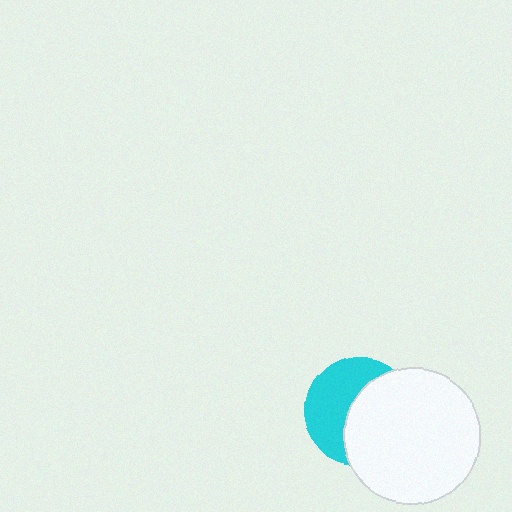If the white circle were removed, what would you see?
You would see the complete cyan circle.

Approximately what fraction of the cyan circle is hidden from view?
Roughly 52% of the cyan circle is hidden behind the white circle.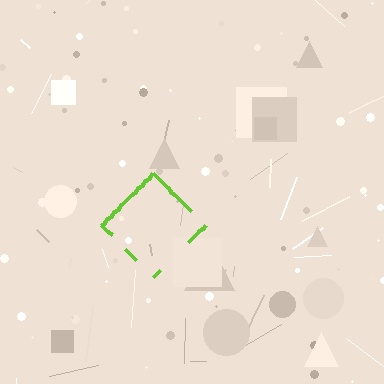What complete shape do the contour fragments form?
The contour fragments form a diamond.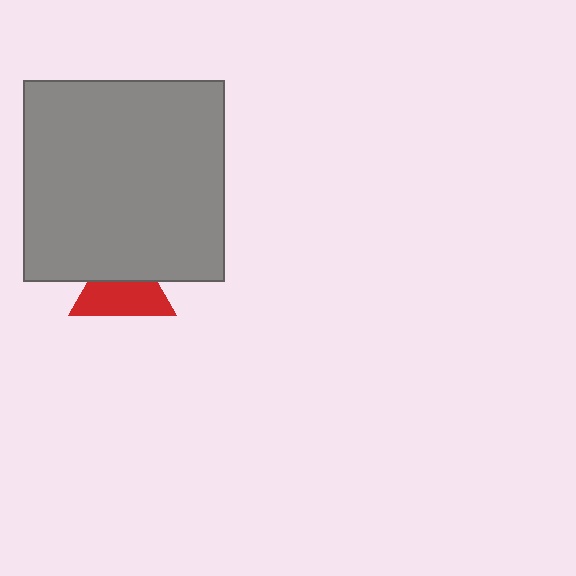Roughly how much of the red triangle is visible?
About half of it is visible (roughly 59%).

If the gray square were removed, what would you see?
You would see the complete red triangle.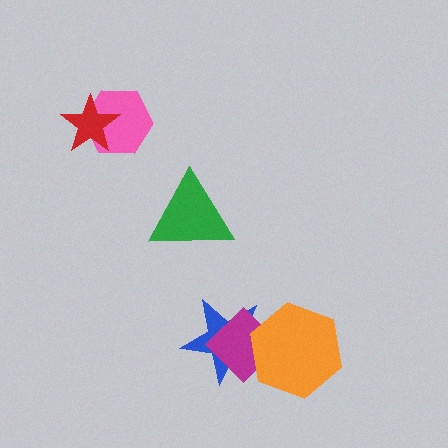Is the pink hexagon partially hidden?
Yes, it is partially covered by another shape.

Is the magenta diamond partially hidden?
Yes, it is partially covered by another shape.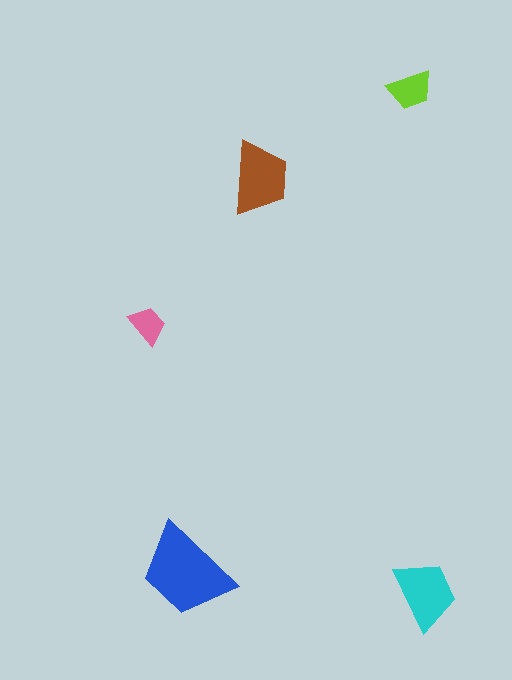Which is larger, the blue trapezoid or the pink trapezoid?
The blue one.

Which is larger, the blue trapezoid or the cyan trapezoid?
The blue one.